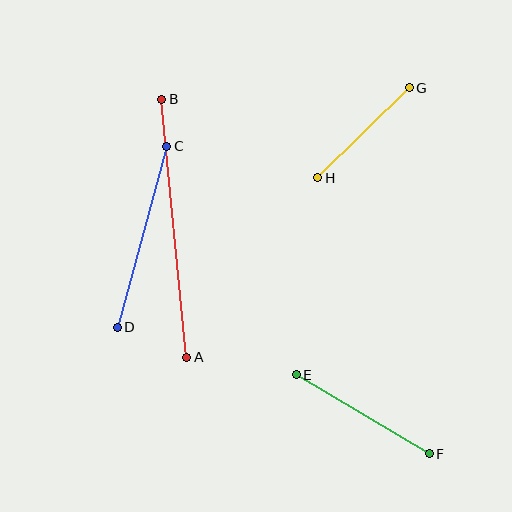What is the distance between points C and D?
The distance is approximately 188 pixels.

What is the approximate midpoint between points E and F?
The midpoint is at approximately (363, 414) pixels.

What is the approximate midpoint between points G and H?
The midpoint is at approximately (364, 133) pixels.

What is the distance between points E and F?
The distance is approximately 155 pixels.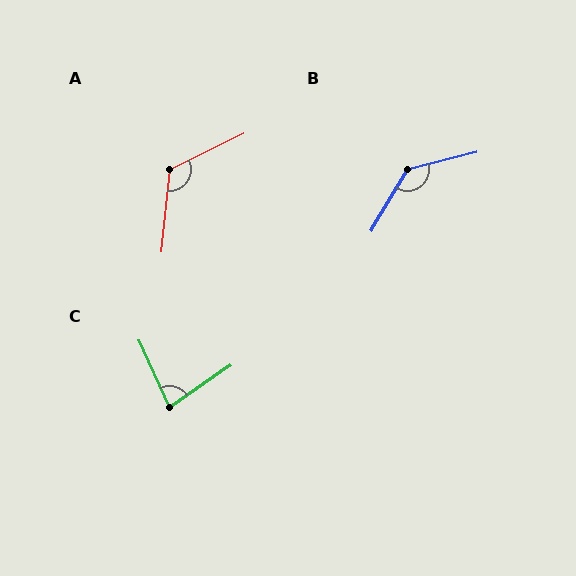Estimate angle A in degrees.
Approximately 122 degrees.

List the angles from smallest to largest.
C (79°), A (122°), B (135°).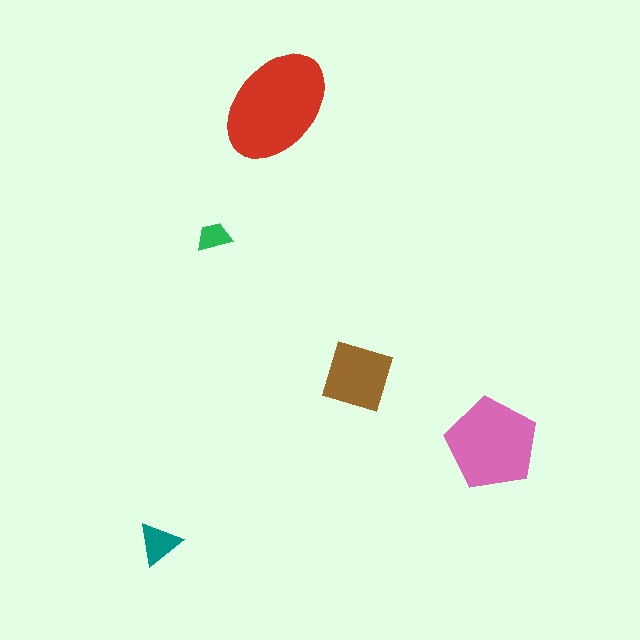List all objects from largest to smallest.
The red ellipse, the pink pentagon, the brown diamond, the teal triangle, the green trapezoid.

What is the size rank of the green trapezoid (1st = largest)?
5th.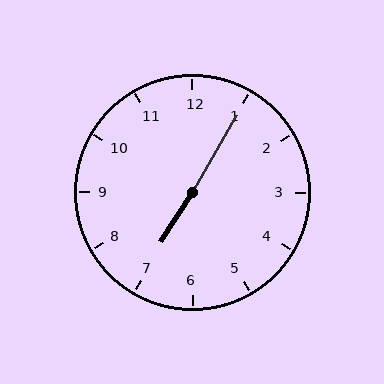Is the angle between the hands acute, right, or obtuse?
It is obtuse.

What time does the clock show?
7:05.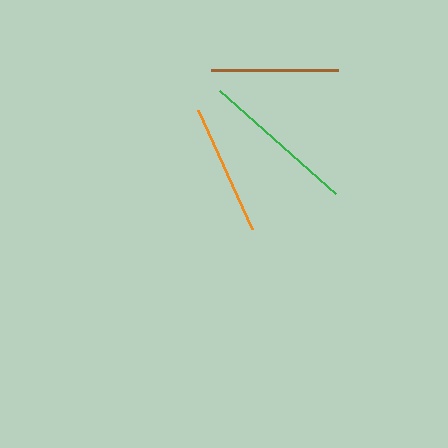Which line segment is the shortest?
The brown line is the shortest at approximately 126 pixels.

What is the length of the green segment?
The green segment is approximately 155 pixels long.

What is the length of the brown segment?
The brown segment is approximately 126 pixels long.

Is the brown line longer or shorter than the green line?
The green line is longer than the brown line.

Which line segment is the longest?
The green line is the longest at approximately 155 pixels.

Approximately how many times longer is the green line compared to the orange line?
The green line is approximately 1.2 times the length of the orange line.